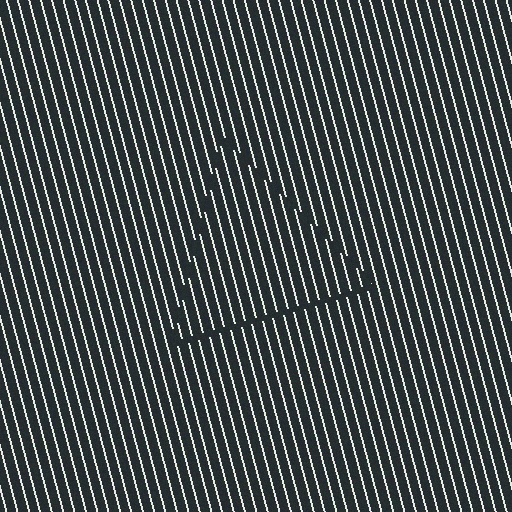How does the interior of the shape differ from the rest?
The interior of the shape contains the same grating, shifted by half a period — the contour is defined by the phase discontinuity where line-ends from the inner and outer gratings abut.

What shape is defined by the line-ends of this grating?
An illusory triangle. The interior of the shape contains the same grating, shifted by half a period — the contour is defined by the phase discontinuity where line-ends from the inner and outer gratings abut.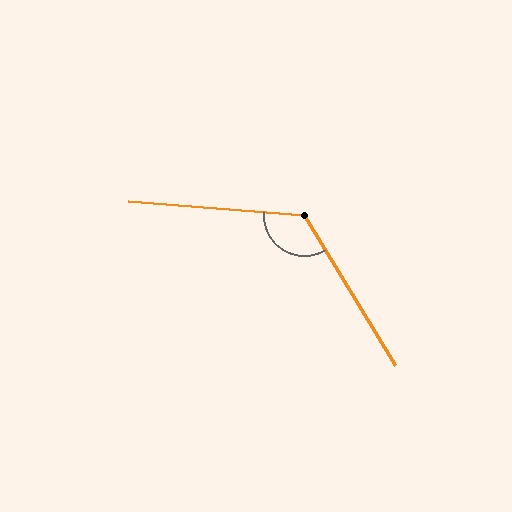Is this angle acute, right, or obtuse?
It is obtuse.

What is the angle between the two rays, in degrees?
Approximately 126 degrees.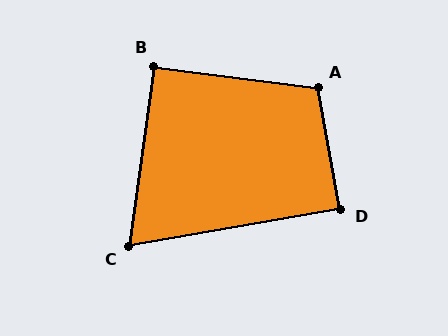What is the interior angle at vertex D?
Approximately 89 degrees (approximately right).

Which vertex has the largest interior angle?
A, at approximately 108 degrees.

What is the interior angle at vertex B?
Approximately 91 degrees (approximately right).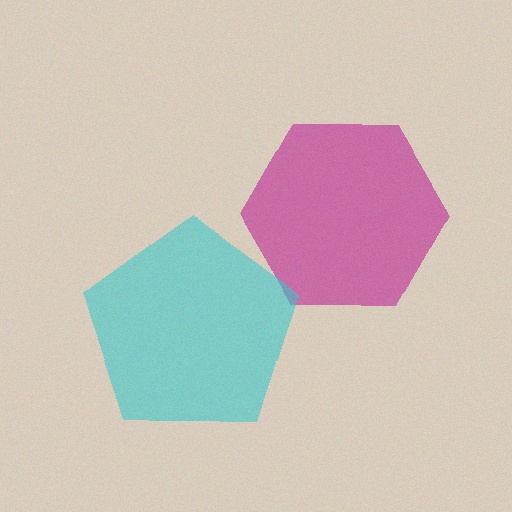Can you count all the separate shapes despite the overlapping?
Yes, there are 2 separate shapes.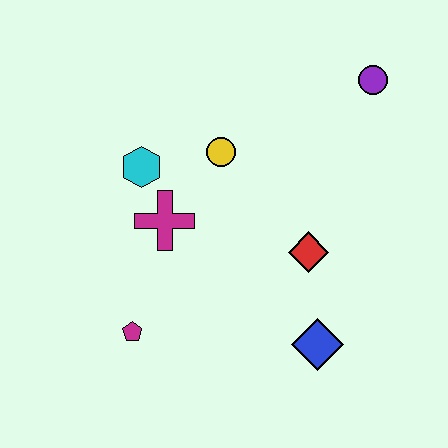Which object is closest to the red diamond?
The blue diamond is closest to the red diamond.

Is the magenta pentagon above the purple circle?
No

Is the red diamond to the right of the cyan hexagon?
Yes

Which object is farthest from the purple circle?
The magenta pentagon is farthest from the purple circle.